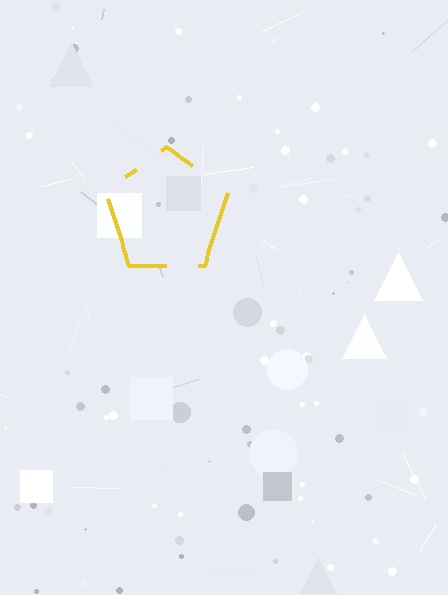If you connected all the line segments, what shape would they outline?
They would outline a pentagon.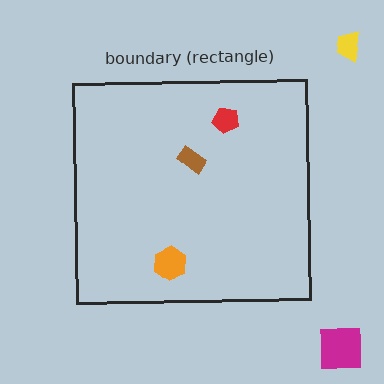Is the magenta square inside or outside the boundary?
Outside.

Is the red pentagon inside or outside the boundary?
Inside.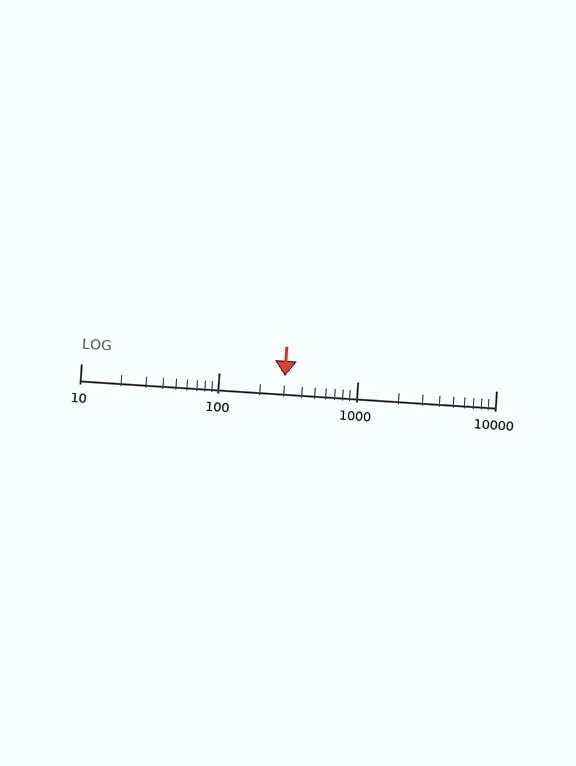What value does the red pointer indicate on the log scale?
The pointer indicates approximately 300.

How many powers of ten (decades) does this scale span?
The scale spans 3 decades, from 10 to 10000.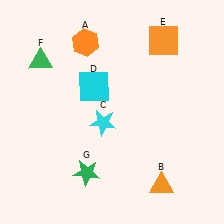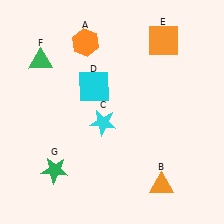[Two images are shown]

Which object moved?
The green star (G) moved left.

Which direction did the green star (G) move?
The green star (G) moved left.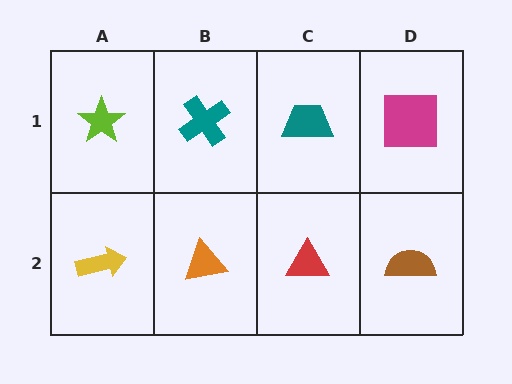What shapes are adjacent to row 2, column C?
A teal trapezoid (row 1, column C), an orange triangle (row 2, column B), a brown semicircle (row 2, column D).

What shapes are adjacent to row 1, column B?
An orange triangle (row 2, column B), a lime star (row 1, column A), a teal trapezoid (row 1, column C).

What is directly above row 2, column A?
A lime star.